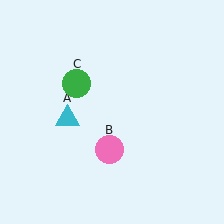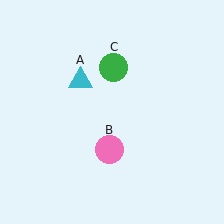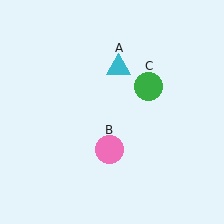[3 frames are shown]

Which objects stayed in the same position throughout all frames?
Pink circle (object B) remained stationary.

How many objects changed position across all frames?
2 objects changed position: cyan triangle (object A), green circle (object C).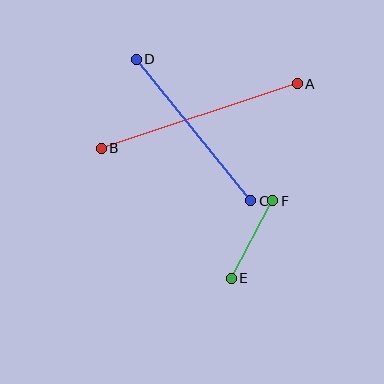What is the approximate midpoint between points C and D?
The midpoint is at approximately (193, 130) pixels.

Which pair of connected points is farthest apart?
Points A and B are farthest apart.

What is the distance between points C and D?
The distance is approximately 182 pixels.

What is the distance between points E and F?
The distance is approximately 88 pixels.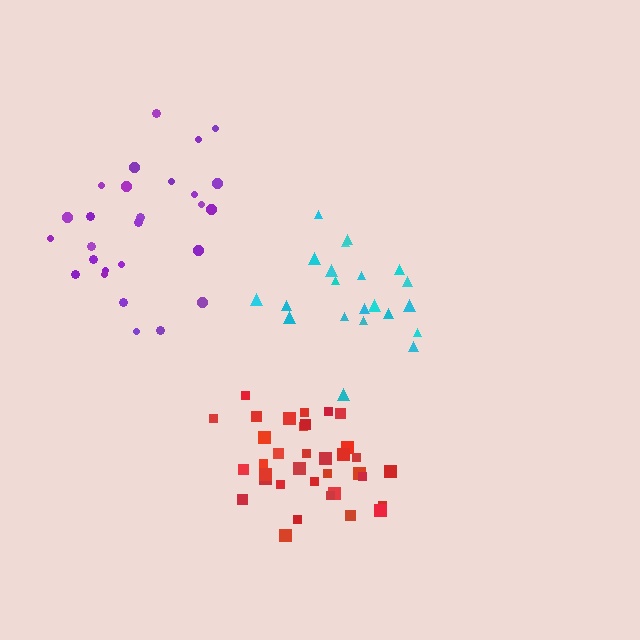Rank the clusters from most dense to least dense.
red, cyan, purple.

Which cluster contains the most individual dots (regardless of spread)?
Red (35).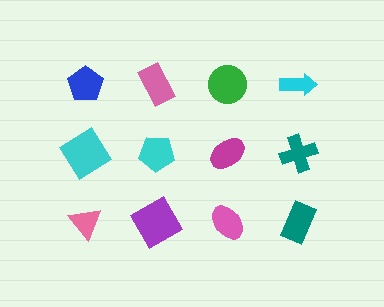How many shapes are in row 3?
4 shapes.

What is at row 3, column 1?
A pink triangle.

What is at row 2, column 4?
A teal cross.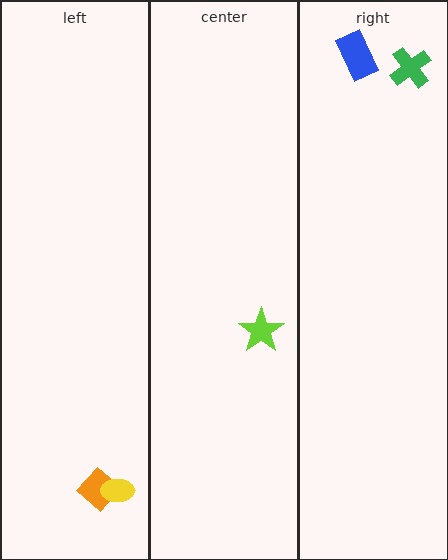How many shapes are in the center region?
1.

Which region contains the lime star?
The center region.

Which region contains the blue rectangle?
The right region.